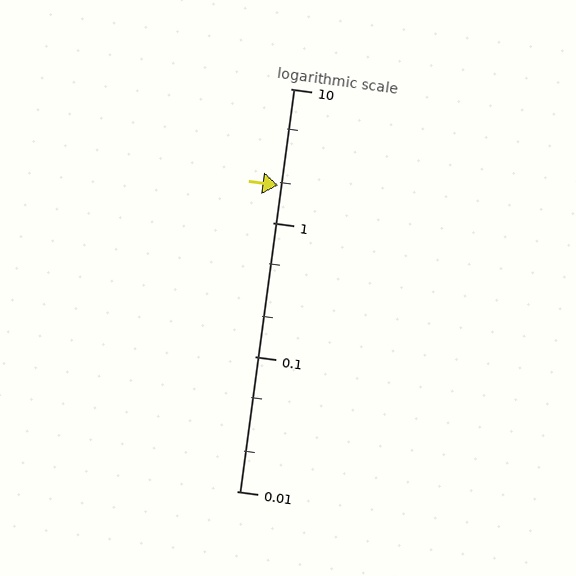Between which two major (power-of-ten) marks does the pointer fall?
The pointer is between 1 and 10.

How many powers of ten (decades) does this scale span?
The scale spans 3 decades, from 0.01 to 10.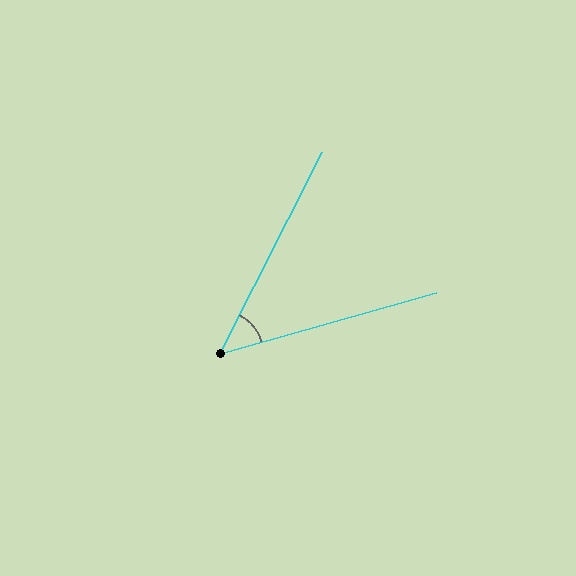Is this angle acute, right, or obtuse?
It is acute.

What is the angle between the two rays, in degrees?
Approximately 47 degrees.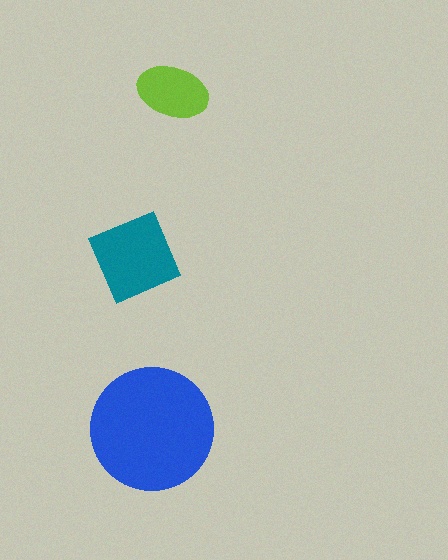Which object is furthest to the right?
The lime ellipse is rightmost.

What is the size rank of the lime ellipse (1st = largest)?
3rd.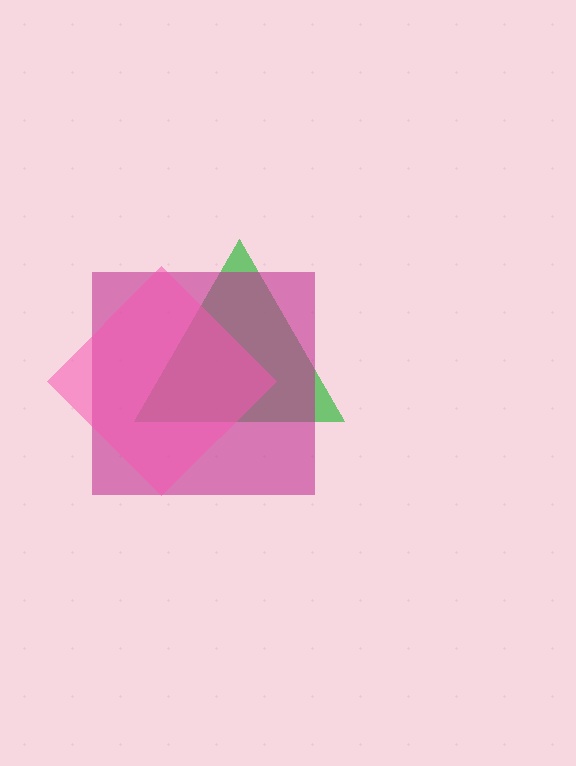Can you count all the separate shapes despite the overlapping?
Yes, there are 3 separate shapes.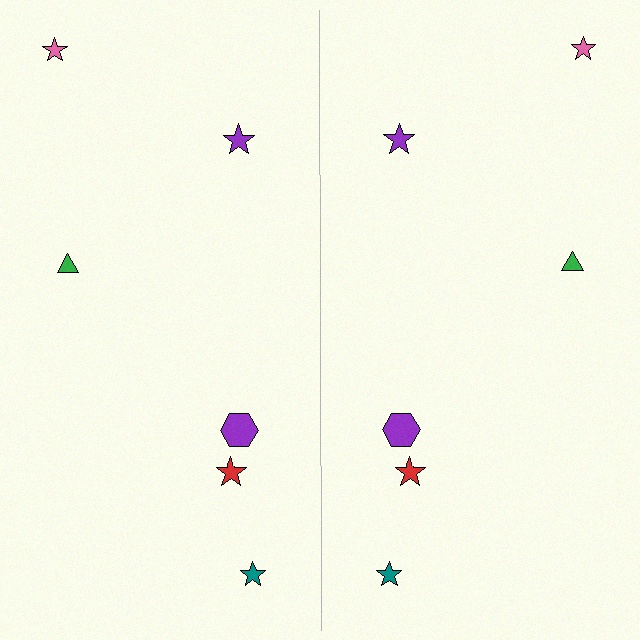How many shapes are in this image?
There are 12 shapes in this image.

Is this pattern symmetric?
Yes, this pattern has bilateral (reflection) symmetry.